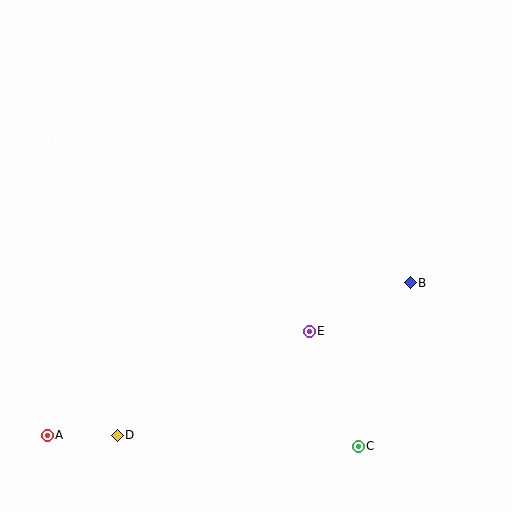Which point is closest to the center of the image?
Point E at (309, 331) is closest to the center.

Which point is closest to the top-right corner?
Point B is closest to the top-right corner.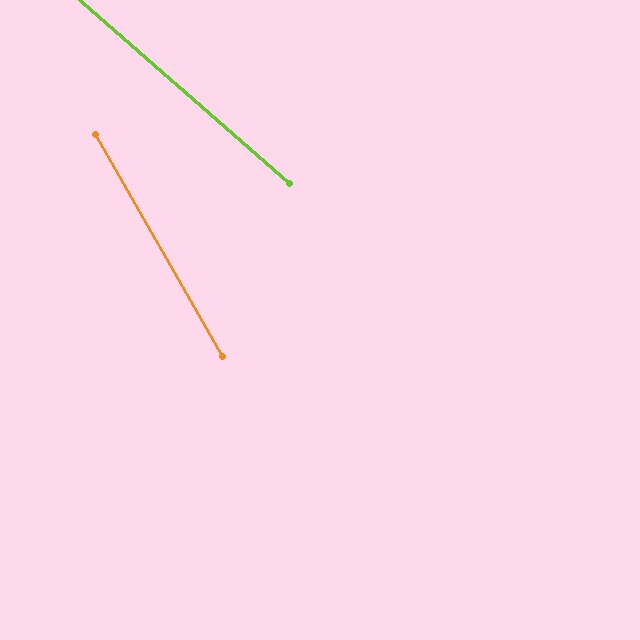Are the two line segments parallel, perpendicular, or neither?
Neither parallel nor perpendicular — they differ by about 19°.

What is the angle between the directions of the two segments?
Approximately 19 degrees.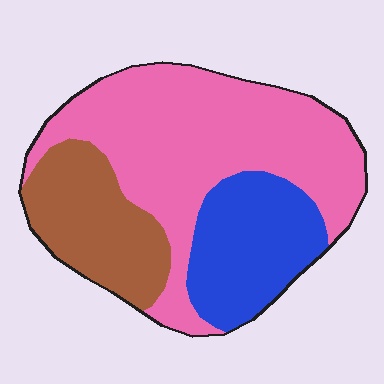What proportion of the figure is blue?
Blue takes up between a sixth and a third of the figure.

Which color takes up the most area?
Pink, at roughly 55%.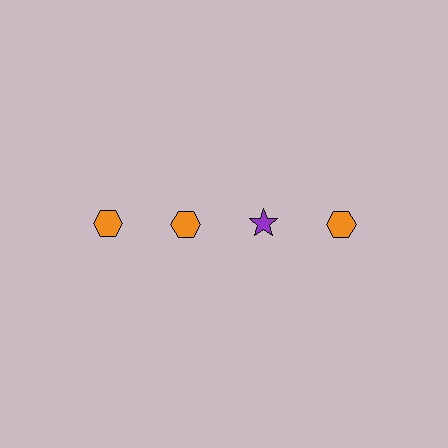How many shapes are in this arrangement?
There are 4 shapes arranged in a grid pattern.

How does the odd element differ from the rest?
It differs in both color (purple instead of orange) and shape (star instead of hexagon).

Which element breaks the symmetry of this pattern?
The purple star in the top row, center column breaks the symmetry. All other shapes are orange hexagons.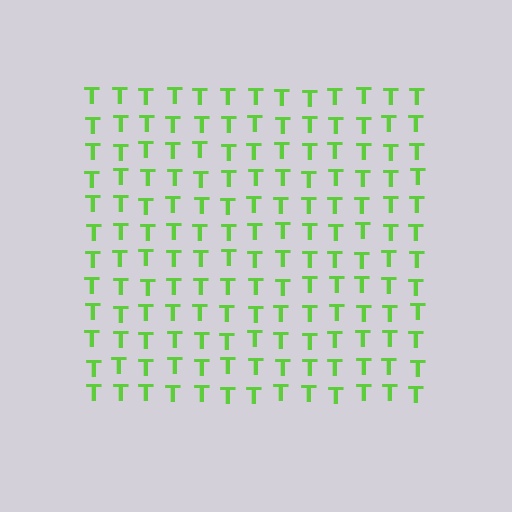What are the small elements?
The small elements are letter T's.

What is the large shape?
The large shape is a square.